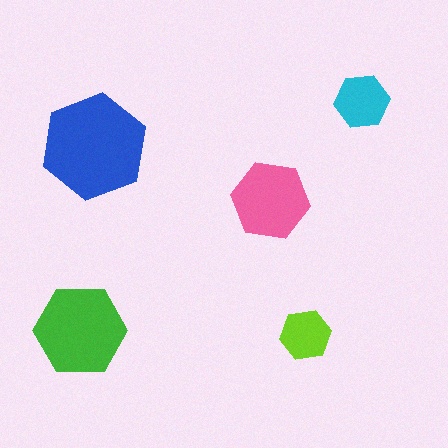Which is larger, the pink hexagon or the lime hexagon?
The pink one.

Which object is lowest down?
The lime hexagon is bottommost.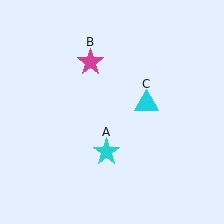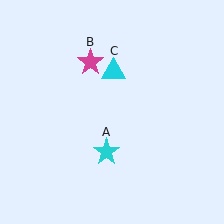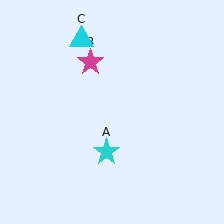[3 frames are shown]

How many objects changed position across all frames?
1 object changed position: cyan triangle (object C).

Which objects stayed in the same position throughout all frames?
Cyan star (object A) and magenta star (object B) remained stationary.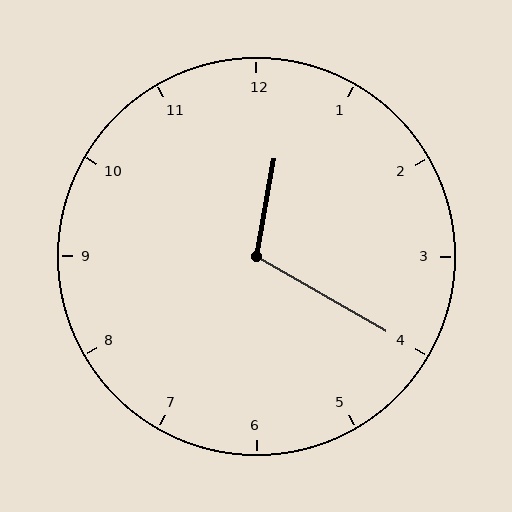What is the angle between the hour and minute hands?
Approximately 110 degrees.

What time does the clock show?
12:20.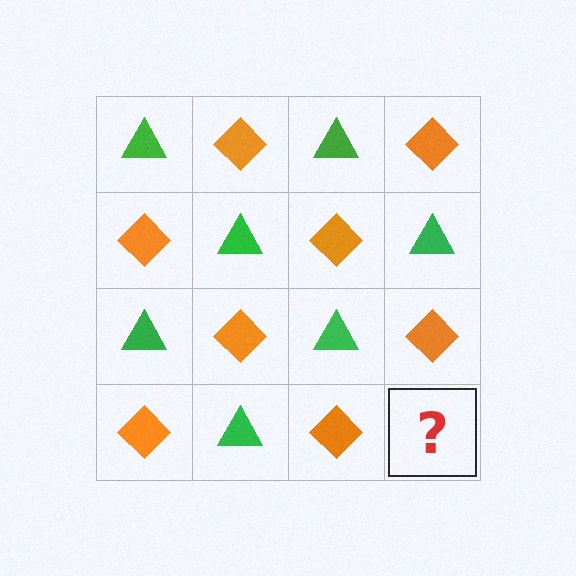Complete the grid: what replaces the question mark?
The question mark should be replaced with a green triangle.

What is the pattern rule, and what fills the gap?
The rule is that it alternates green triangle and orange diamond in a checkerboard pattern. The gap should be filled with a green triangle.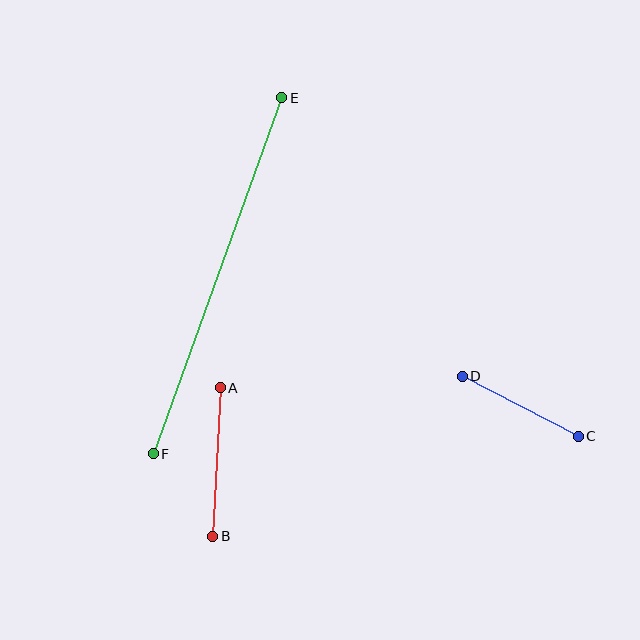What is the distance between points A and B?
The distance is approximately 148 pixels.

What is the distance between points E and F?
The distance is approximately 378 pixels.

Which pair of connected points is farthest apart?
Points E and F are farthest apart.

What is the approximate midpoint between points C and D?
The midpoint is at approximately (520, 406) pixels.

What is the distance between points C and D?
The distance is approximately 131 pixels.